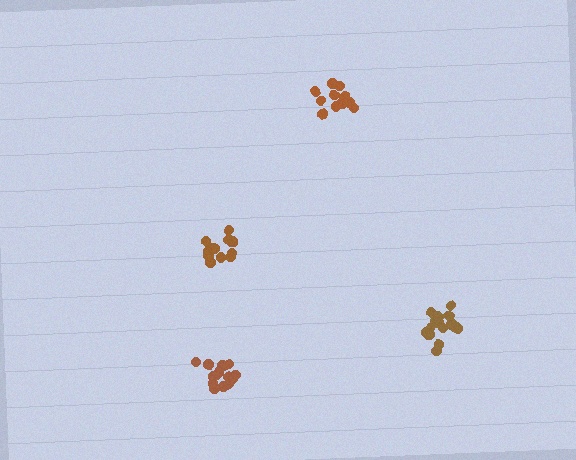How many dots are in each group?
Group 1: 13 dots, Group 2: 16 dots, Group 3: 13 dots, Group 4: 14 dots (56 total).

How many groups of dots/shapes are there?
There are 4 groups.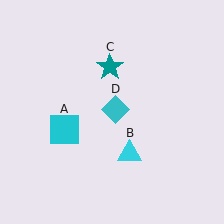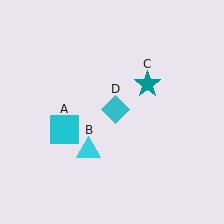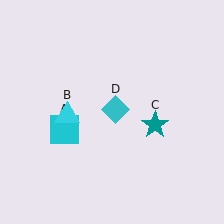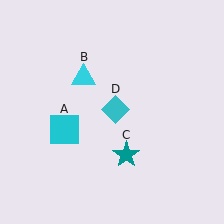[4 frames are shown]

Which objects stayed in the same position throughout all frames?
Cyan square (object A) and cyan diamond (object D) remained stationary.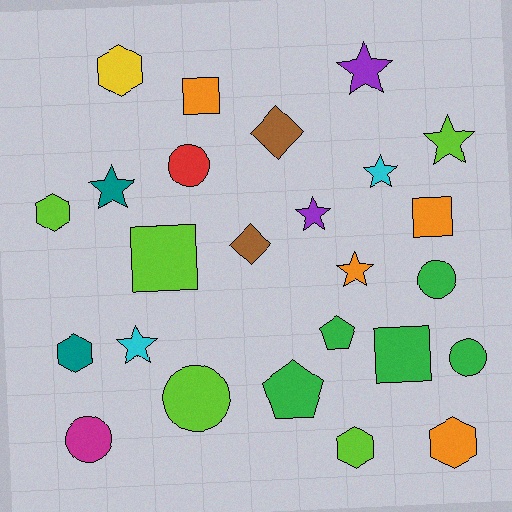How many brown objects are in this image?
There are 2 brown objects.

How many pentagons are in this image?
There are 2 pentagons.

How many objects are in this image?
There are 25 objects.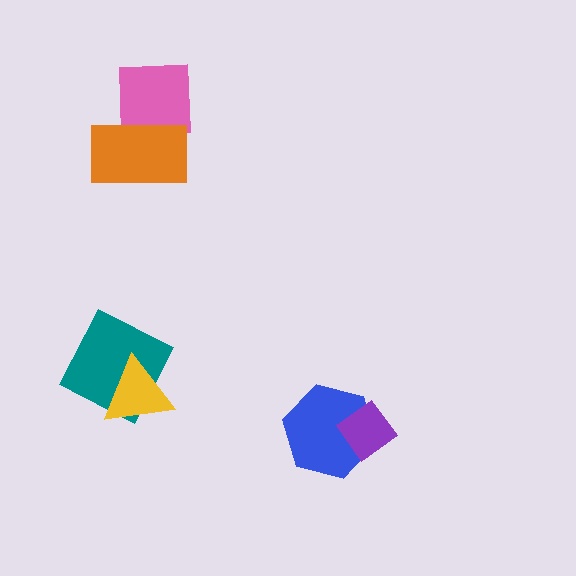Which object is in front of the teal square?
The yellow triangle is in front of the teal square.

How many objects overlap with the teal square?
1 object overlaps with the teal square.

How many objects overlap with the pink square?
1 object overlaps with the pink square.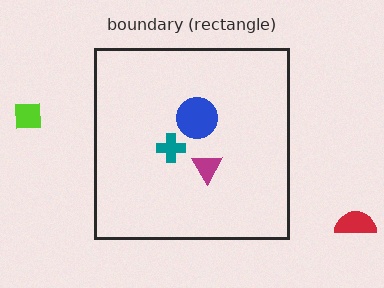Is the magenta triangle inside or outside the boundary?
Inside.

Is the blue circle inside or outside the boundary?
Inside.